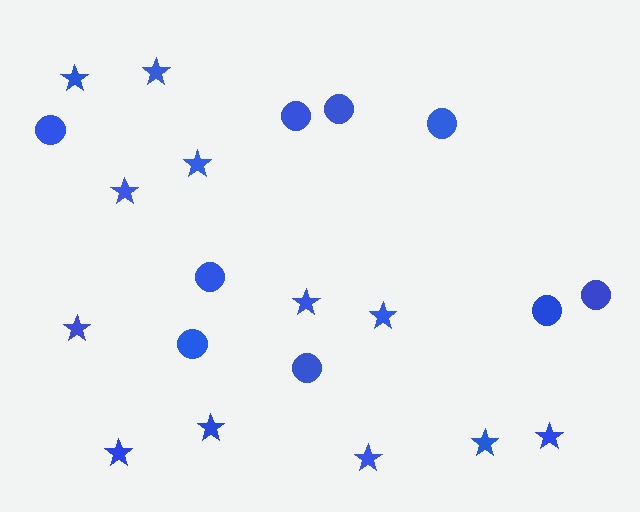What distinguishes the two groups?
There are 2 groups: one group of stars (12) and one group of circles (9).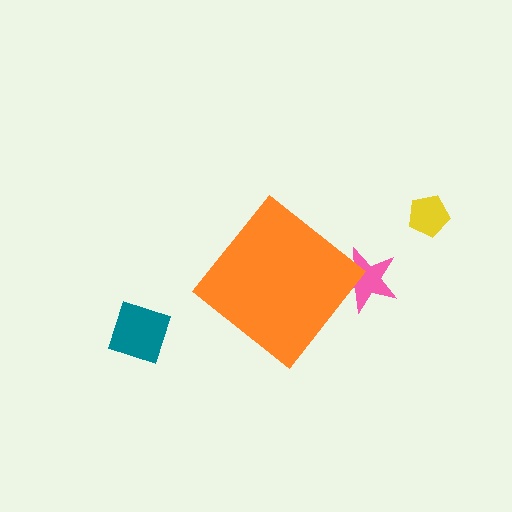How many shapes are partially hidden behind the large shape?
1 shape is partially hidden.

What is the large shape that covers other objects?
An orange diamond.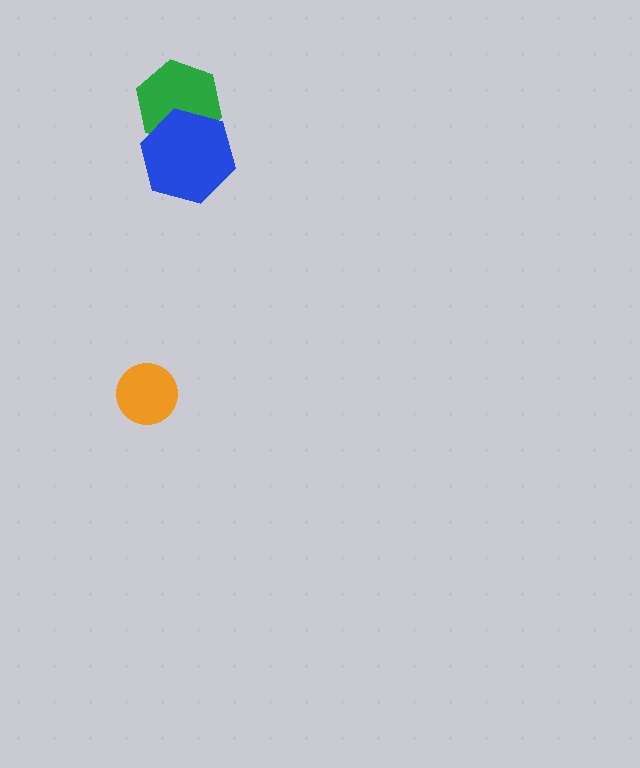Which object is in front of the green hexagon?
The blue hexagon is in front of the green hexagon.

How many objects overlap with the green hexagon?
1 object overlaps with the green hexagon.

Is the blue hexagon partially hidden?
No, no other shape covers it.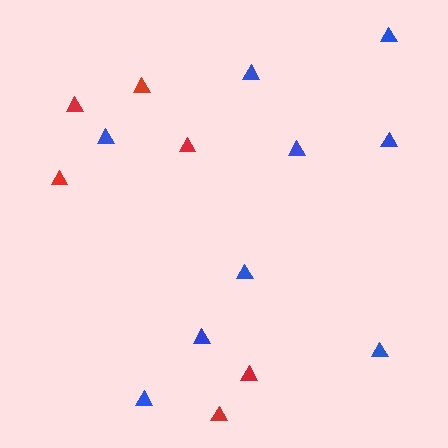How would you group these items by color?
There are 2 groups: one group of red triangles (6) and one group of blue triangles (9).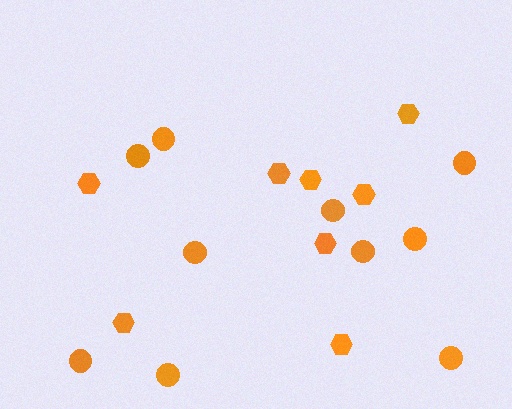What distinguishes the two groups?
There are 2 groups: one group of circles (10) and one group of hexagons (8).